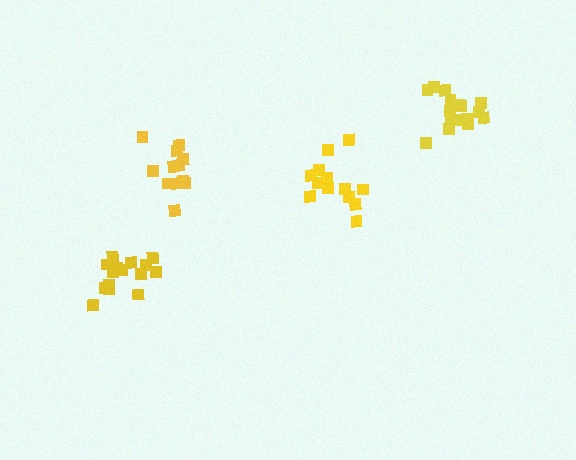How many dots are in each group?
Group 1: 16 dots, Group 2: 12 dots, Group 3: 15 dots, Group 4: 13 dots (56 total).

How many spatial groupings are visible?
There are 4 spatial groupings.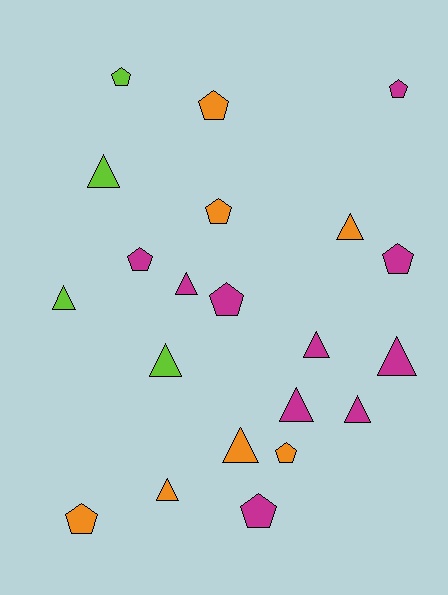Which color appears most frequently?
Magenta, with 10 objects.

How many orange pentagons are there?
There are 4 orange pentagons.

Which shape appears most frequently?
Triangle, with 11 objects.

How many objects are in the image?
There are 21 objects.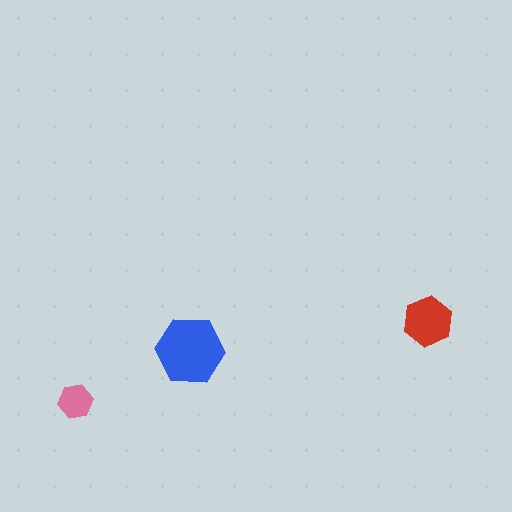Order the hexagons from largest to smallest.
the blue one, the red one, the pink one.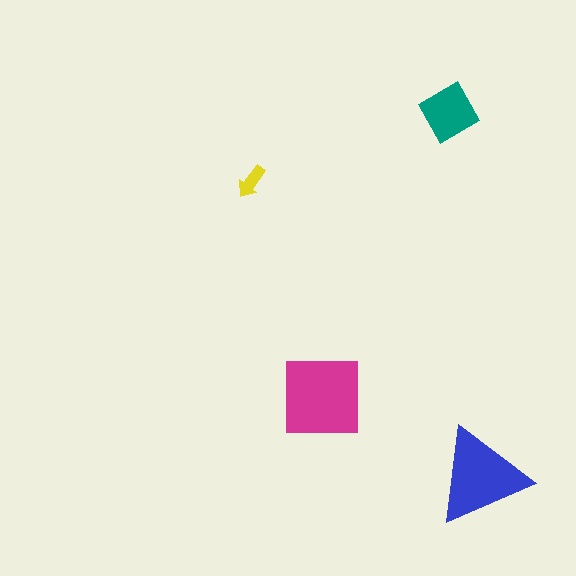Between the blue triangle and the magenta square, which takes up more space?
The magenta square.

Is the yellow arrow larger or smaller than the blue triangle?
Smaller.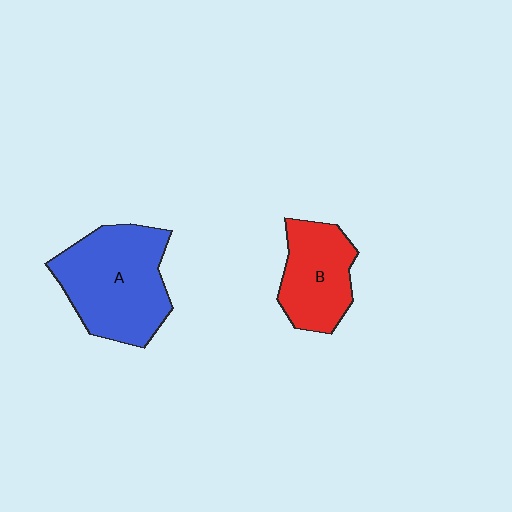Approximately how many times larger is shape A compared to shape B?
Approximately 1.5 times.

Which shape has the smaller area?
Shape B (red).